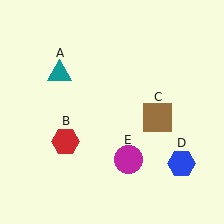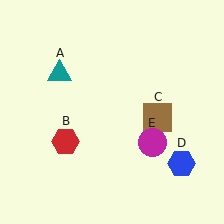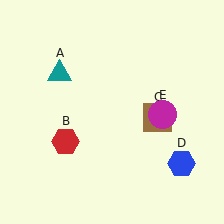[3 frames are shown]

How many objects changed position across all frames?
1 object changed position: magenta circle (object E).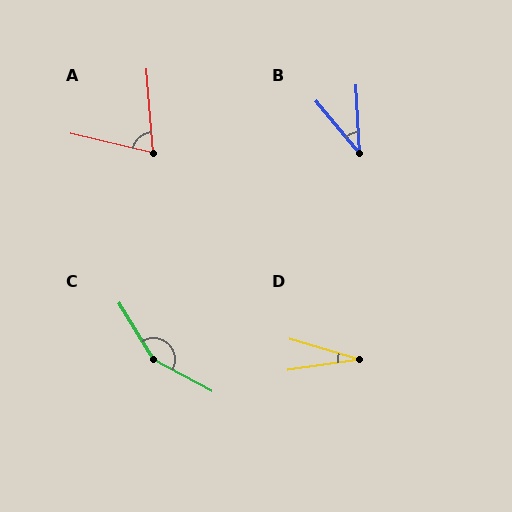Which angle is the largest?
C, at approximately 150 degrees.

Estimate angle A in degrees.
Approximately 72 degrees.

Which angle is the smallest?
D, at approximately 24 degrees.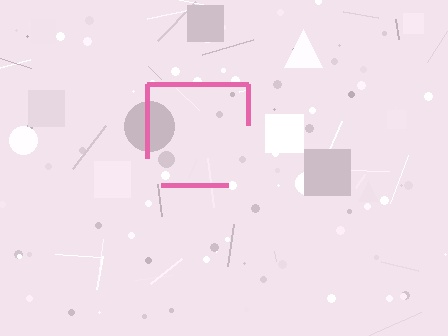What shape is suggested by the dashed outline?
The dashed outline suggests a square.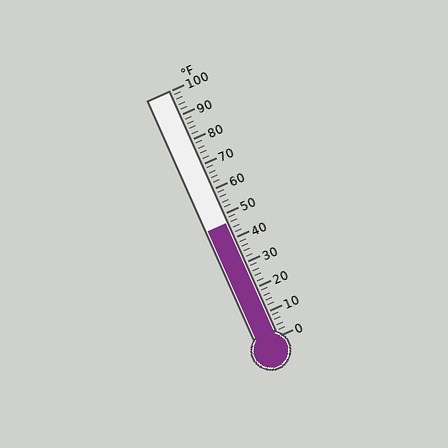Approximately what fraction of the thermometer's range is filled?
The thermometer is filled to approximately 45% of its range.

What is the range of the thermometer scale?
The thermometer scale ranges from 0°F to 100°F.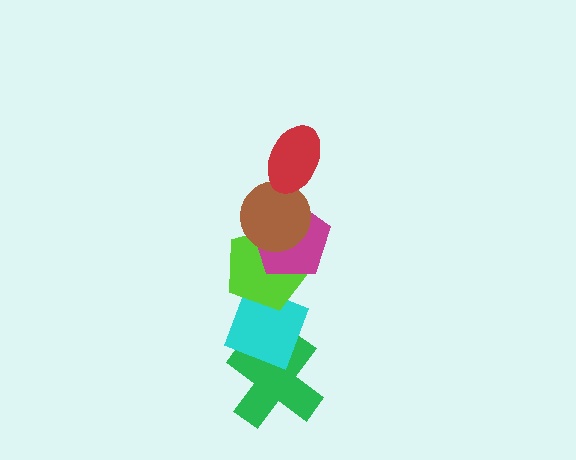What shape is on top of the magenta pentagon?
The brown circle is on top of the magenta pentagon.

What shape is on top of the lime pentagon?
The magenta pentagon is on top of the lime pentagon.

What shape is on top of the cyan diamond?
The lime pentagon is on top of the cyan diamond.